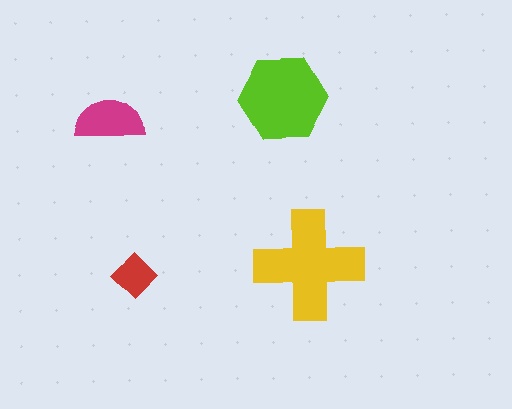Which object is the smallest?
The red diamond.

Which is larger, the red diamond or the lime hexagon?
The lime hexagon.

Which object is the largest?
The yellow cross.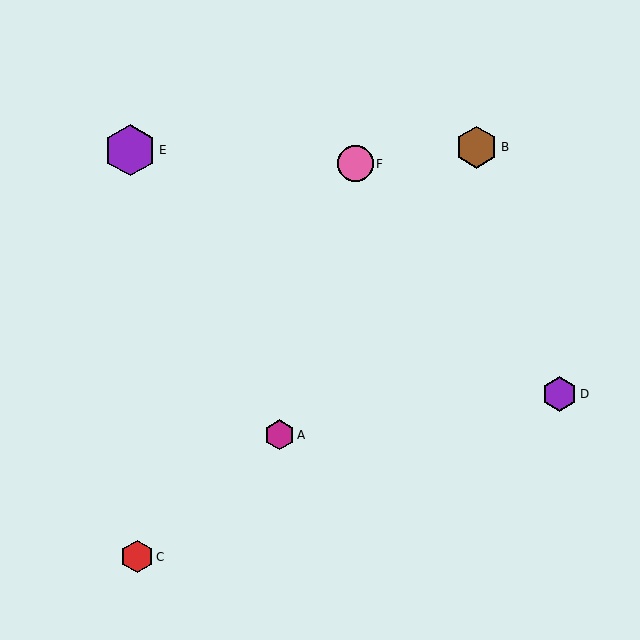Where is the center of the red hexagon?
The center of the red hexagon is at (137, 557).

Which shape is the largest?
The purple hexagon (labeled E) is the largest.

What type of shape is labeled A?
Shape A is a magenta hexagon.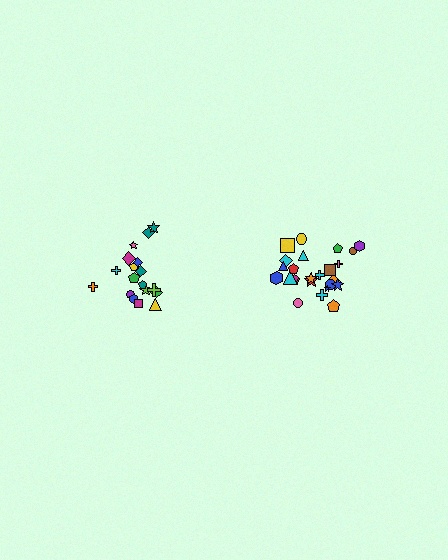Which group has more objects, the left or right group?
The right group.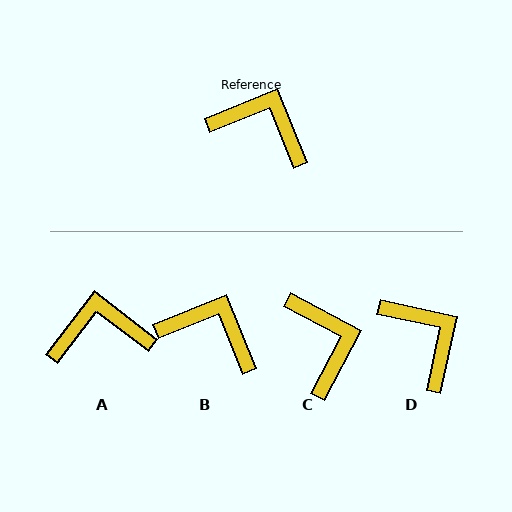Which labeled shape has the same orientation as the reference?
B.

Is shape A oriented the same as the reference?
No, it is off by about 31 degrees.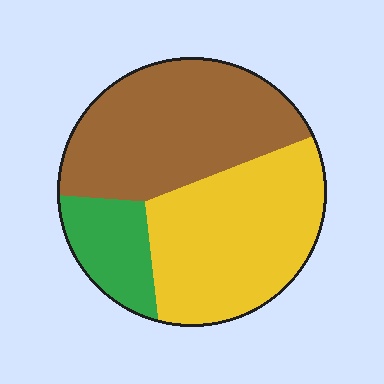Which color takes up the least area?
Green, at roughly 15%.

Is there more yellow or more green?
Yellow.